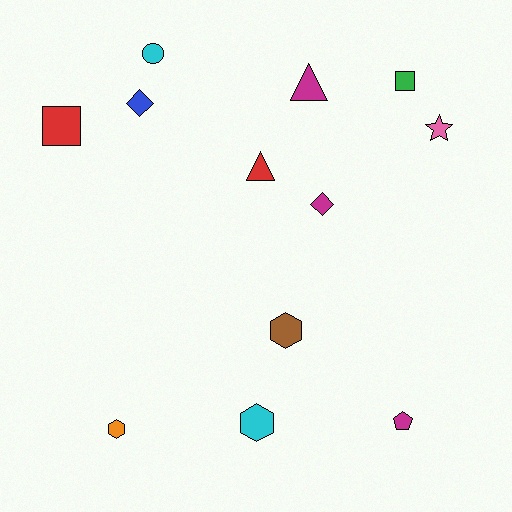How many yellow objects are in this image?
There are no yellow objects.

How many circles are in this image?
There is 1 circle.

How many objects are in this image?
There are 12 objects.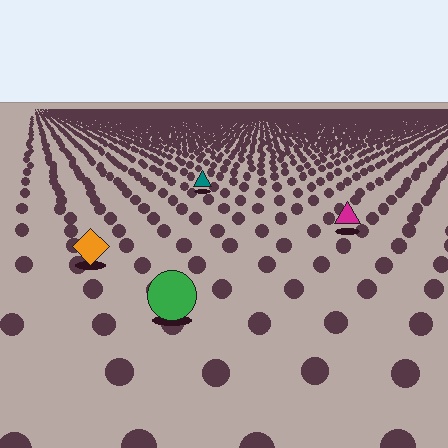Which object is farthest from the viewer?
The teal triangle is farthest from the viewer. It appears smaller and the ground texture around it is denser.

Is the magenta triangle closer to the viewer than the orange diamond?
No. The orange diamond is closer — you can tell from the texture gradient: the ground texture is coarser near it.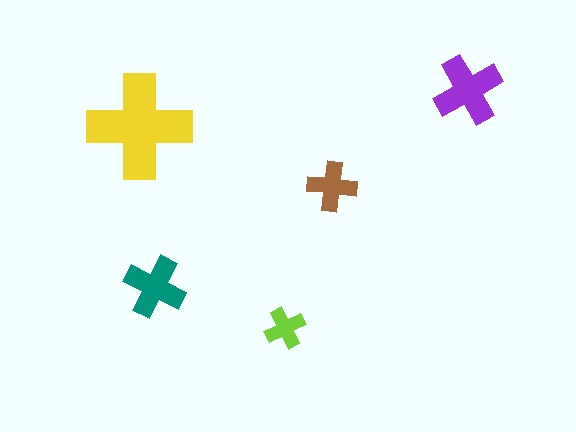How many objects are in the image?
There are 5 objects in the image.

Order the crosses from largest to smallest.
the yellow one, the purple one, the teal one, the brown one, the lime one.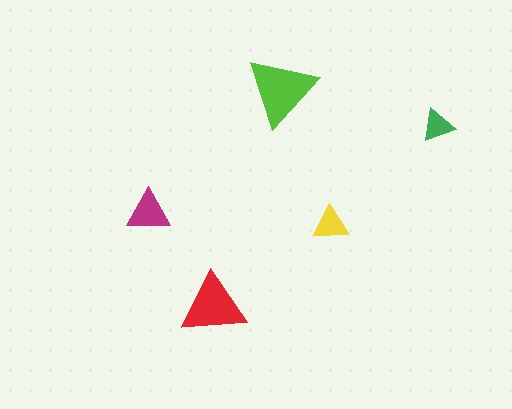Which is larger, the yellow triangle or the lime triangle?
The lime one.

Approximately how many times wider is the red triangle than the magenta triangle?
About 1.5 times wider.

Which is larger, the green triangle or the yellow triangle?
The yellow one.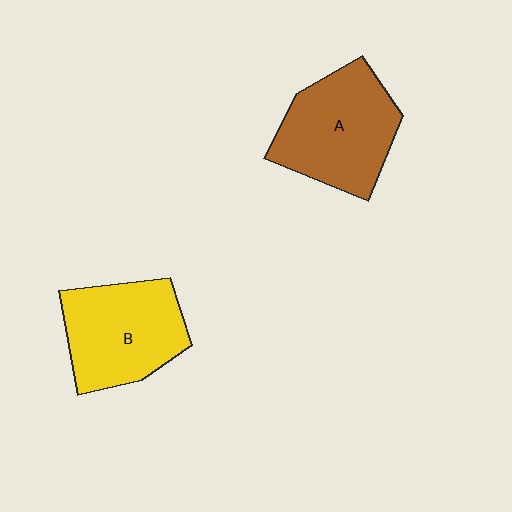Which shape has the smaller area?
Shape B (yellow).